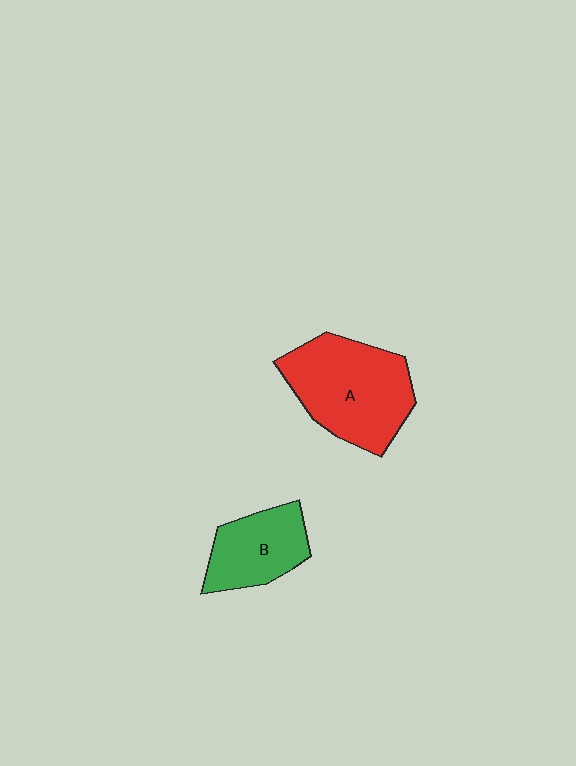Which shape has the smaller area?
Shape B (green).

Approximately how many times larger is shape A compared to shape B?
Approximately 1.6 times.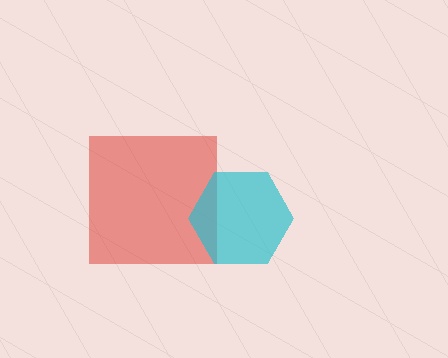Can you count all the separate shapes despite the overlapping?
Yes, there are 2 separate shapes.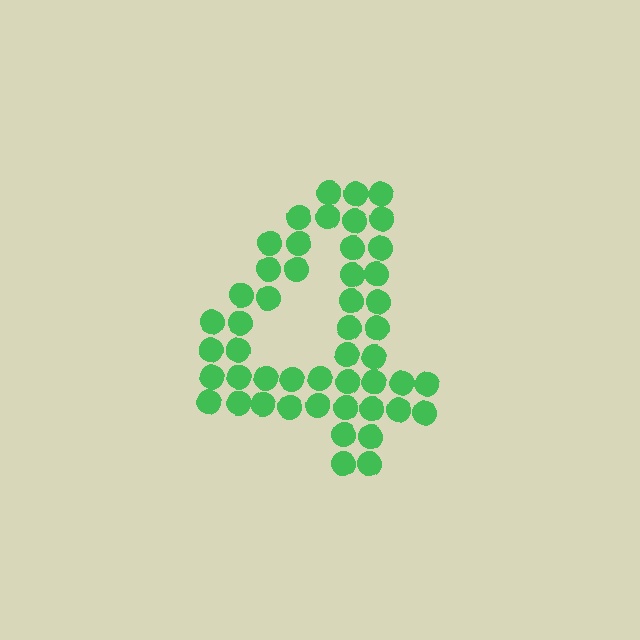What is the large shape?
The large shape is the digit 4.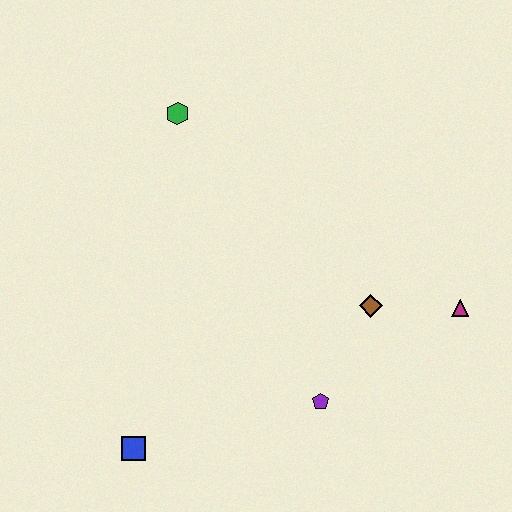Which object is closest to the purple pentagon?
The brown diamond is closest to the purple pentagon.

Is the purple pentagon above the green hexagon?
No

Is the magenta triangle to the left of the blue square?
No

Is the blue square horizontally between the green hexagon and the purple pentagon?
No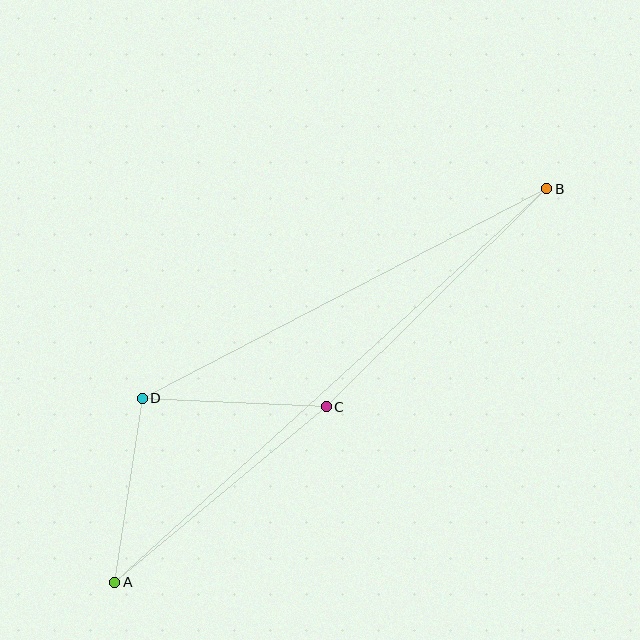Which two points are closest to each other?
Points C and D are closest to each other.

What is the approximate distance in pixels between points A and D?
The distance between A and D is approximately 186 pixels.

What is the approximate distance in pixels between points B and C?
The distance between B and C is approximately 310 pixels.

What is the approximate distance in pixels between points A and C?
The distance between A and C is approximately 275 pixels.